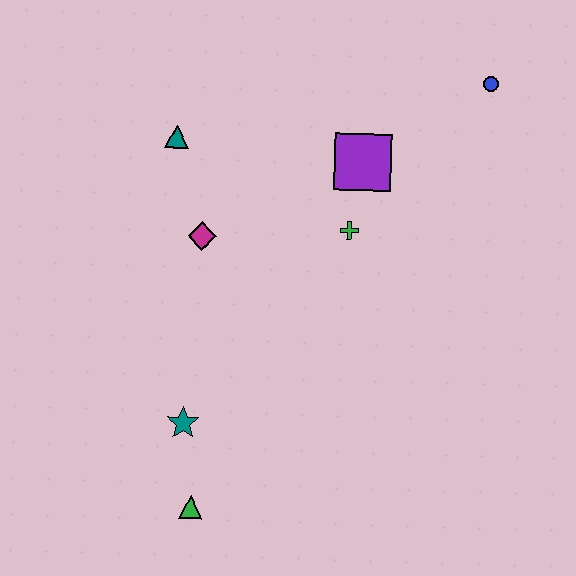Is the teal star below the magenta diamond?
Yes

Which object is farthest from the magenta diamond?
The blue circle is farthest from the magenta diamond.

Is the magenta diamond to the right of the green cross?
No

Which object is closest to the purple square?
The green cross is closest to the purple square.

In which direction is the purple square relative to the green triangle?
The purple square is above the green triangle.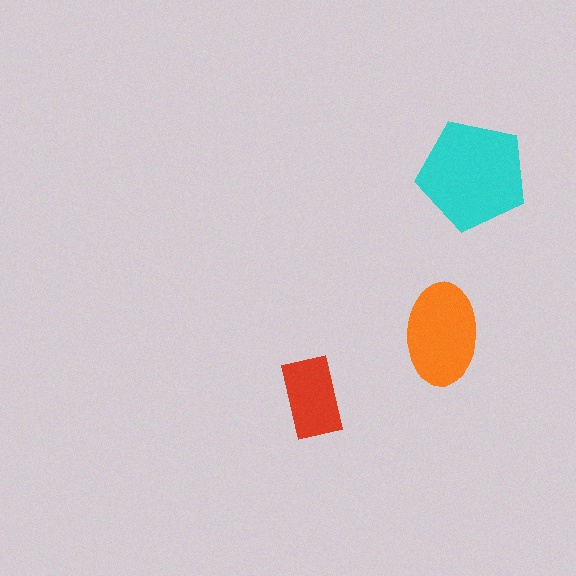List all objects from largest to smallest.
The cyan pentagon, the orange ellipse, the red rectangle.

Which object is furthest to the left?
The red rectangle is leftmost.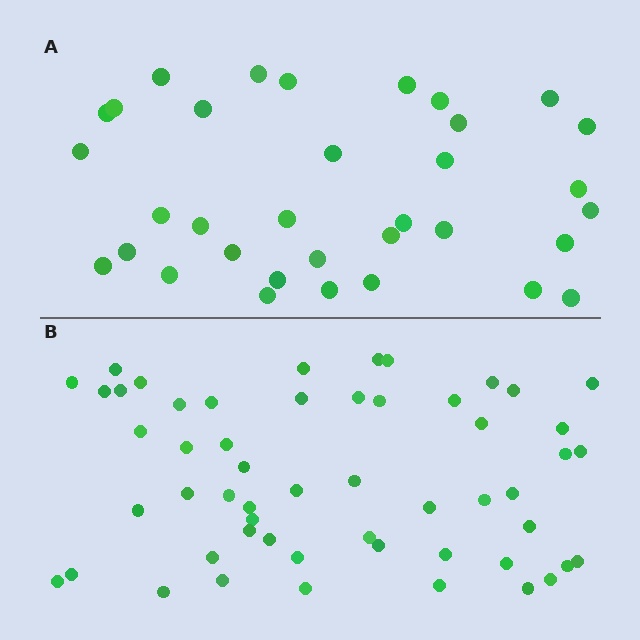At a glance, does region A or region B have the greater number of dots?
Region B (the bottom region) has more dots.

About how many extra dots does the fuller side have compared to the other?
Region B has approximately 20 more dots than region A.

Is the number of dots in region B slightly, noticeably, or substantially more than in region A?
Region B has substantially more. The ratio is roughly 1.6 to 1.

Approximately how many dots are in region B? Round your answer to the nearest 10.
About 50 dots. (The exact count is 54, which rounds to 50.)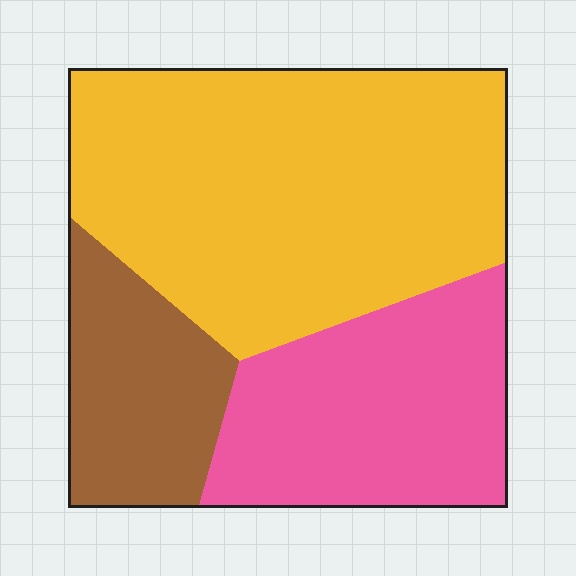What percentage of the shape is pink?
Pink takes up between a sixth and a third of the shape.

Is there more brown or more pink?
Pink.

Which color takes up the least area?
Brown, at roughly 20%.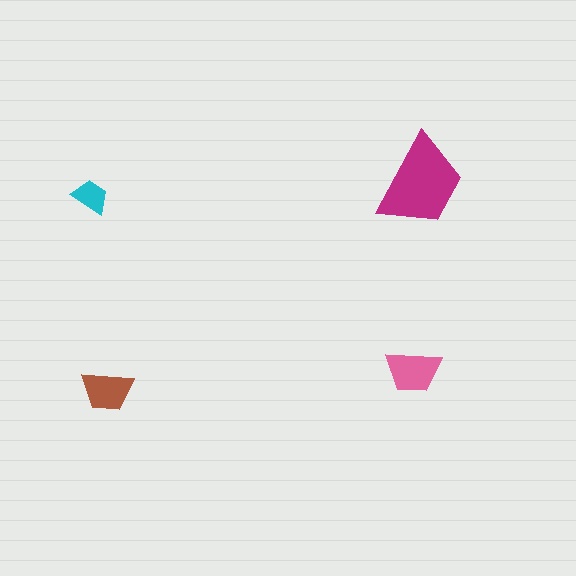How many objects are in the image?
There are 4 objects in the image.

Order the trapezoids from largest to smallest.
the magenta one, the pink one, the brown one, the cyan one.